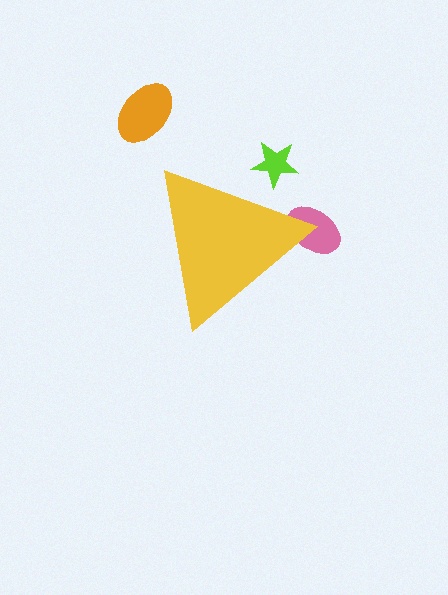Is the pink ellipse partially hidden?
Yes, the pink ellipse is partially hidden behind the yellow triangle.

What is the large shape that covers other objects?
A yellow triangle.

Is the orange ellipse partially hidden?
No, the orange ellipse is fully visible.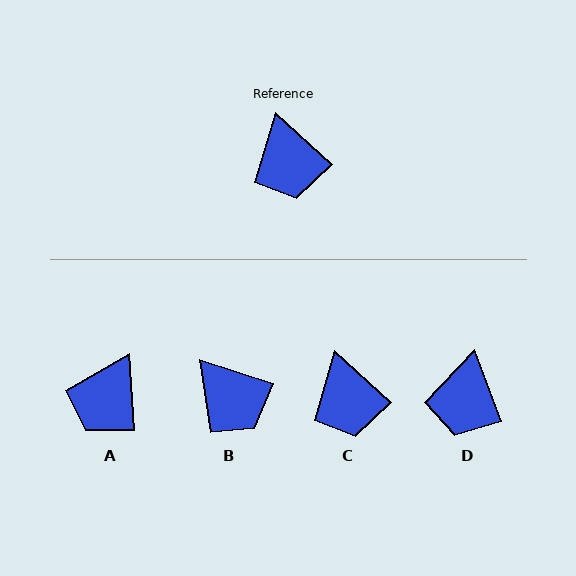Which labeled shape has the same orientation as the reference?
C.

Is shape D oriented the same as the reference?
No, it is off by about 27 degrees.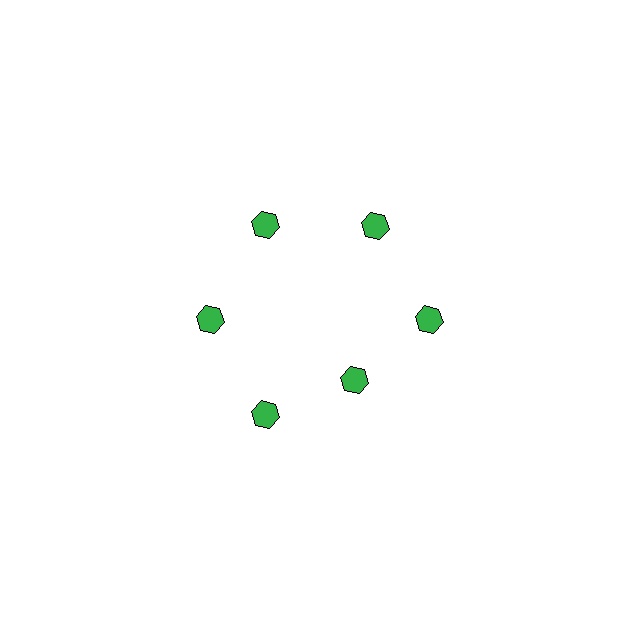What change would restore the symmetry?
The symmetry would be restored by moving it outward, back onto the ring so that all 6 hexagons sit at equal angles and equal distance from the center.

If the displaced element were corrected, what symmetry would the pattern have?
It would have 6-fold rotational symmetry — the pattern would map onto itself every 60 degrees.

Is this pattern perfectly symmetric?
No. The 6 green hexagons are arranged in a ring, but one element near the 5 o'clock position is pulled inward toward the center, breaking the 6-fold rotational symmetry.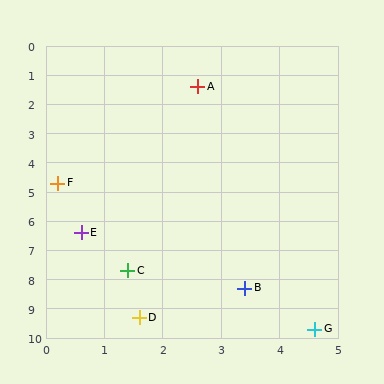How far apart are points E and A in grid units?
Points E and A are about 5.4 grid units apart.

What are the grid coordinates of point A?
Point A is at approximately (2.6, 1.4).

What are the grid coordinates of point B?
Point B is at approximately (3.4, 8.3).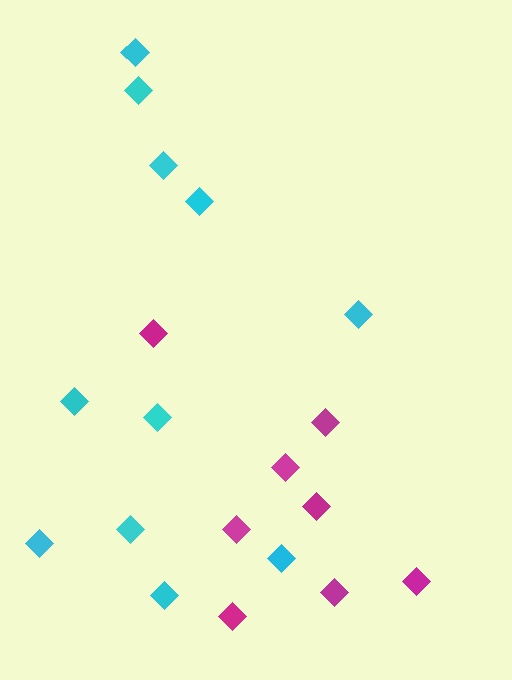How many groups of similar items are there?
There are 2 groups: one group of magenta diamonds (8) and one group of cyan diamonds (11).